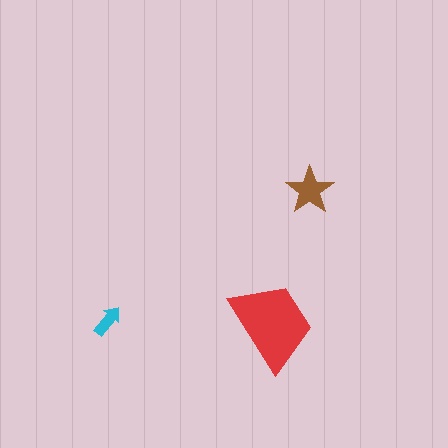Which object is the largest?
The red trapezoid.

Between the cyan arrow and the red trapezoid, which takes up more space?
The red trapezoid.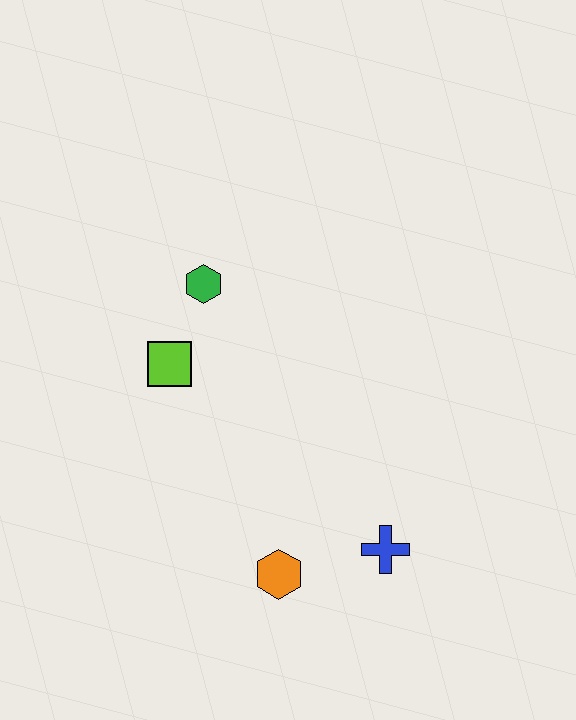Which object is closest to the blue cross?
The orange hexagon is closest to the blue cross.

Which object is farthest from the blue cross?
The green hexagon is farthest from the blue cross.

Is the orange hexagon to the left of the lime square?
No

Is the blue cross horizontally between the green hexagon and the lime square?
No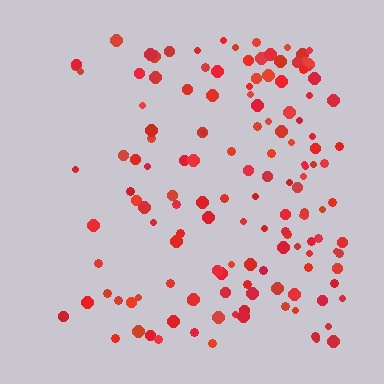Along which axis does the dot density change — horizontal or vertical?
Horizontal.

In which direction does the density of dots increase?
From left to right, with the right side densest.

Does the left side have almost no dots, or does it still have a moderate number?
Still a moderate number, just noticeably fewer than the right.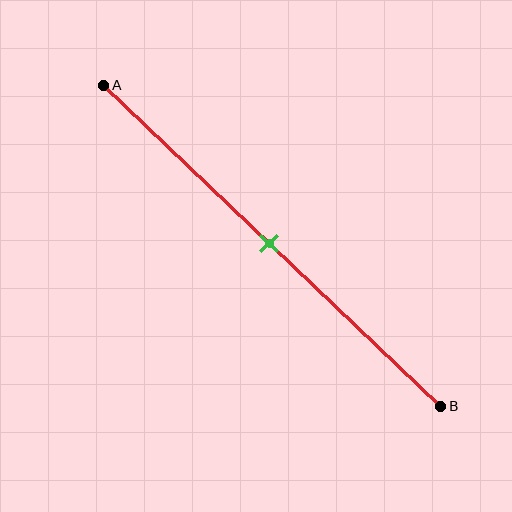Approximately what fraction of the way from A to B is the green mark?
The green mark is approximately 50% of the way from A to B.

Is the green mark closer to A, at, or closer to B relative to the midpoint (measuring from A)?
The green mark is approximately at the midpoint of segment AB.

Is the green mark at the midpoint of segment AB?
Yes, the mark is approximately at the midpoint.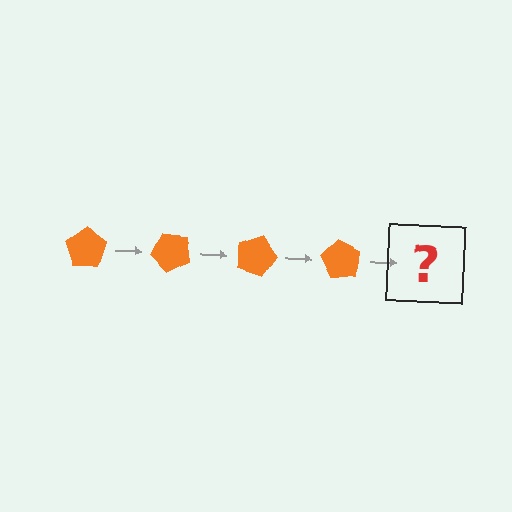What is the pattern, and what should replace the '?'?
The pattern is that the pentagon rotates 45 degrees each step. The '?' should be an orange pentagon rotated 180 degrees.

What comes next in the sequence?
The next element should be an orange pentagon rotated 180 degrees.